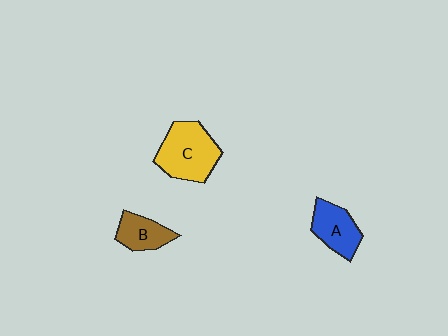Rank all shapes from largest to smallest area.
From largest to smallest: C (yellow), A (blue), B (brown).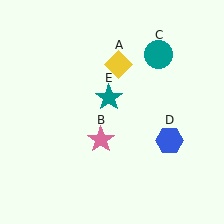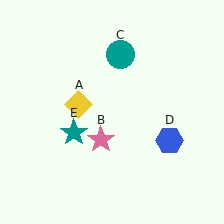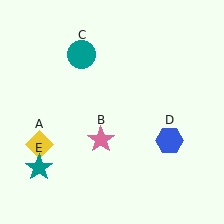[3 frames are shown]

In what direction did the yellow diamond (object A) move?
The yellow diamond (object A) moved down and to the left.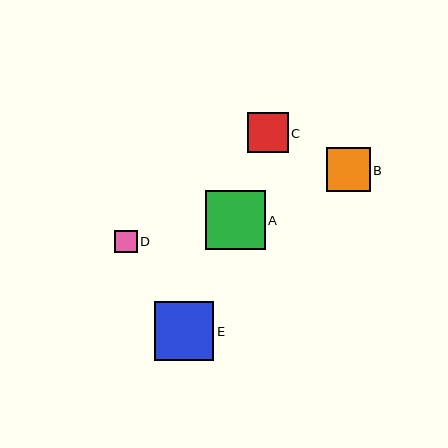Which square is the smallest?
Square D is the smallest with a size of approximately 22 pixels.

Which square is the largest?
Square A is the largest with a size of approximately 60 pixels.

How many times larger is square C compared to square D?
Square C is approximately 1.8 times the size of square D.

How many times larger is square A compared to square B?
Square A is approximately 1.4 times the size of square B.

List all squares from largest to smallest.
From largest to smallest: A, E, B, C, D.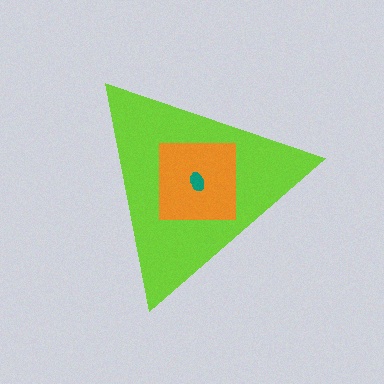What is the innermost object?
The teal ellipse.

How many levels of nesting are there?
3.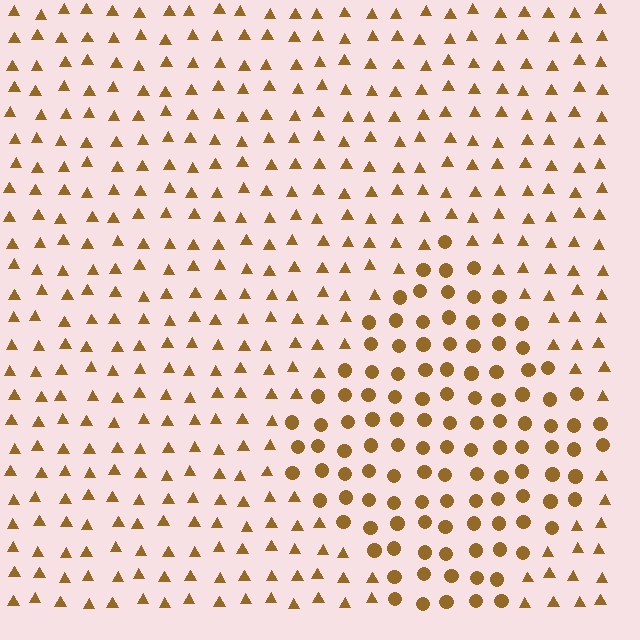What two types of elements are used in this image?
The image uses circles inside the diamond region and triangles outside it.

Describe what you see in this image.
The image is filled with small brown elements arranged in a uniform grid. A diamond-shaped region contains circles, while the surrounding area contains triangles. The boundary is defined purely by the change in element shape.